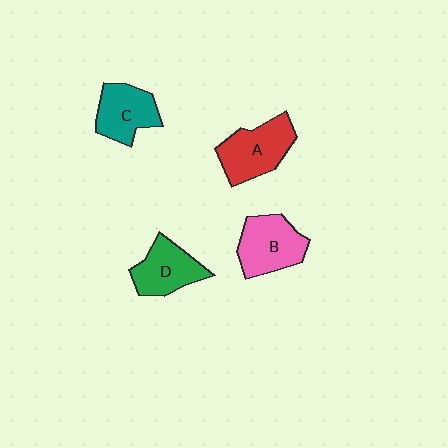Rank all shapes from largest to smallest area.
From largest to smallest: A (red), B (pink), D (green), C (teal).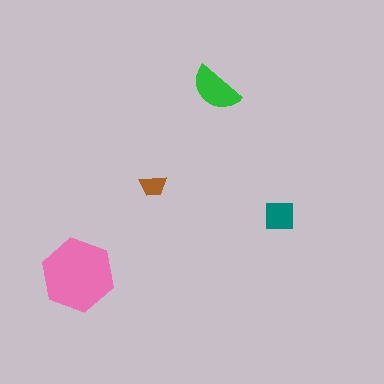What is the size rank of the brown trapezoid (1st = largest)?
4th.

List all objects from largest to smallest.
The pink hexagon, the green semicircle, the teal square, the brown trapezoid.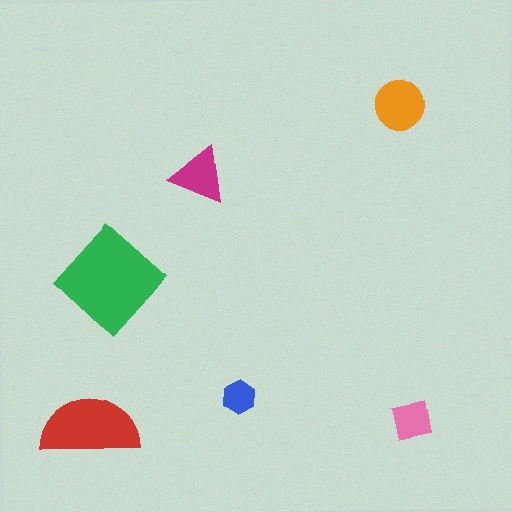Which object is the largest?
The green diamond.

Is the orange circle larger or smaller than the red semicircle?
Smaller.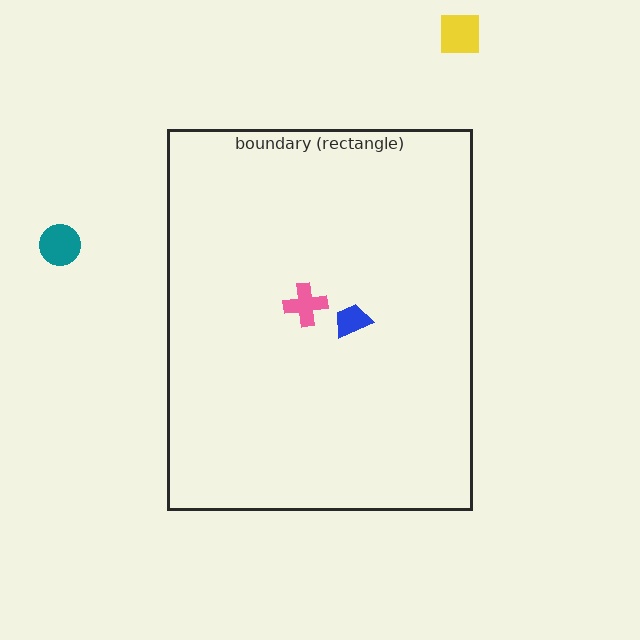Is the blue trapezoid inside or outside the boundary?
Inside.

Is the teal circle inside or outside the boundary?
Outside.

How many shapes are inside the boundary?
2 inside, 2 outside.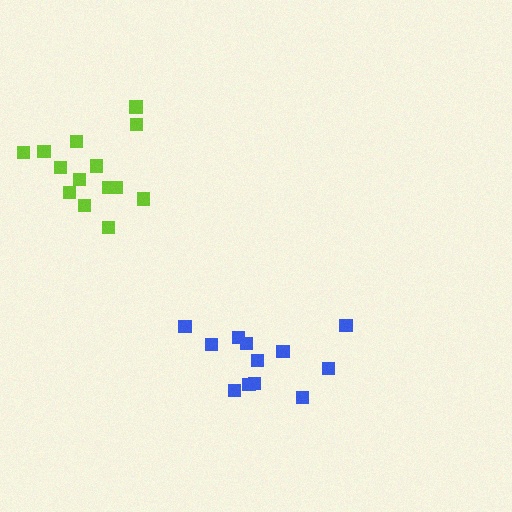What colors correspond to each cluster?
The clusters are colored: lime, blue.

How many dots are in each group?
Group 1: 14 dots, Group 2: 12 dots (26 total).